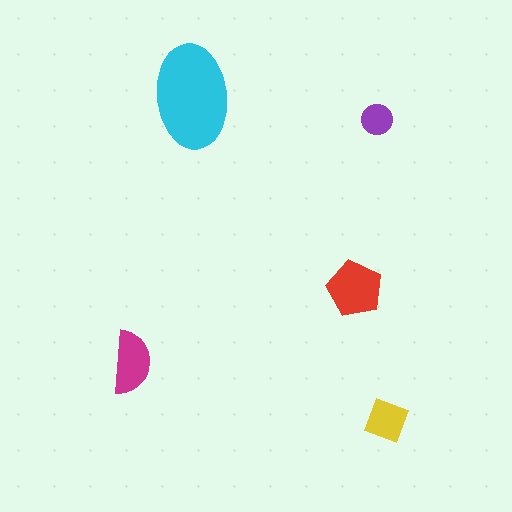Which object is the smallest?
The purple circle.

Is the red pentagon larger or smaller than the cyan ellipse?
Smaller.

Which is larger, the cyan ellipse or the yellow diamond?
The cyan ellipse.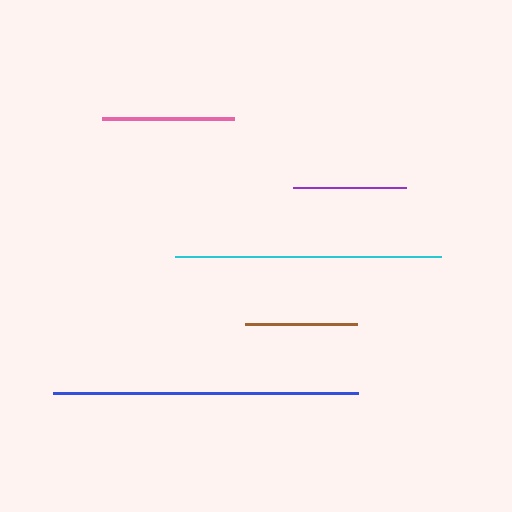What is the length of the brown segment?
The brown segment is approximately 112 pixels long.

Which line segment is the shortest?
The brown line is the shortest at approximately 112 pixels.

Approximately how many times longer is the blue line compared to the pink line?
The blue line is approximately 2.3 times the length of the pink line.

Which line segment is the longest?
The blue line is the longest at approximately 305 pixels.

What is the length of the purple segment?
The purple segment is approximately 113 pixels long.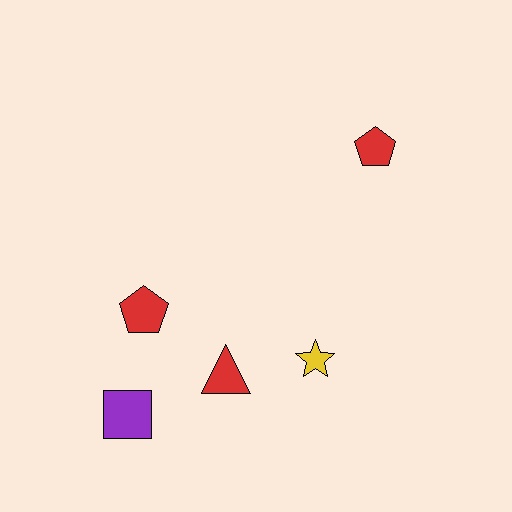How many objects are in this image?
There are 5 objects.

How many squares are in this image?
There is 1 square.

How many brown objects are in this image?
There are no brown objects.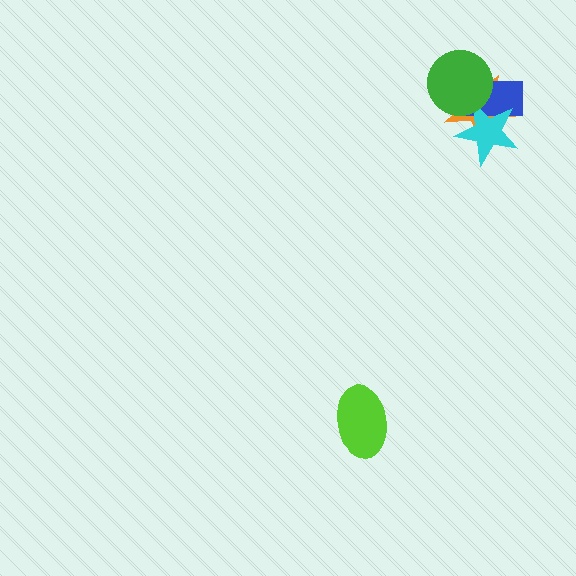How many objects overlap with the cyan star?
3 objects overlap with the cyan star.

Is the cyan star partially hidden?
Yes, it is partially covered by another shape.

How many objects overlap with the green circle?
3 objects overlap with the green circle.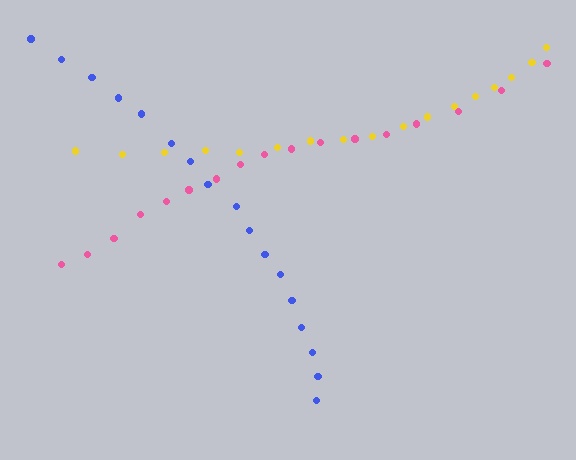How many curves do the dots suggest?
There are 3 distinct paths.